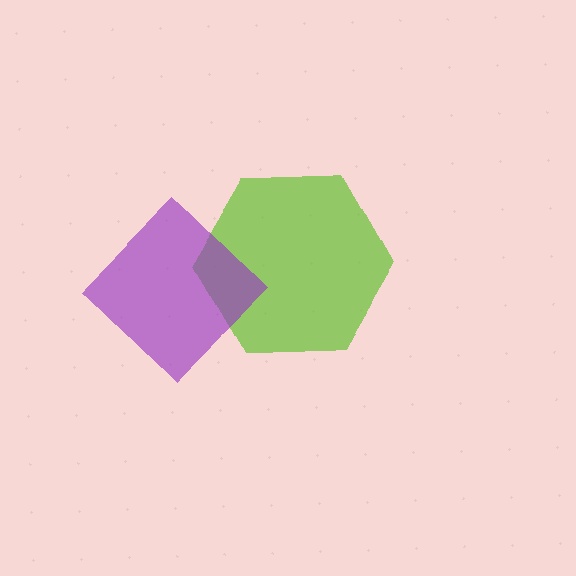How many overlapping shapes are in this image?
There are 2 overlapping shapes in the image.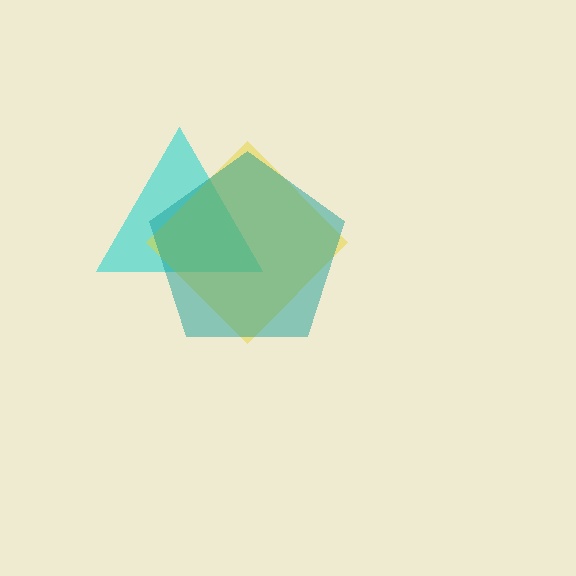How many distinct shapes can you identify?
There are 3 distinct shapes: a cyan triangle, a yellow diamond, a teal pentagon.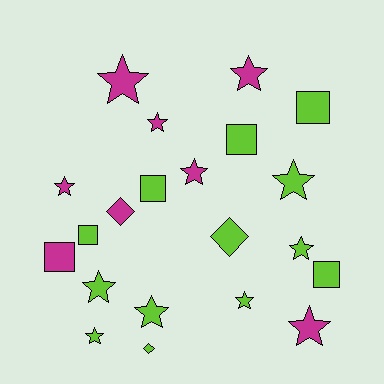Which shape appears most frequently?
Star, with 12 objects.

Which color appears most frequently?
Lime, with 13 objects.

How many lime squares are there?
There are 5 lime squares.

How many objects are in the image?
There are 21 objects.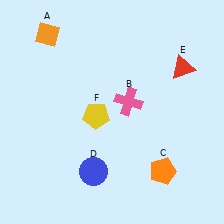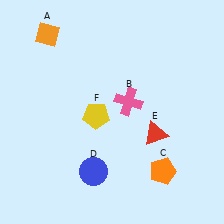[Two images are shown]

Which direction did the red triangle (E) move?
The red triangle (E) moved down.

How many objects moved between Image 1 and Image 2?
1 object moved between the two images.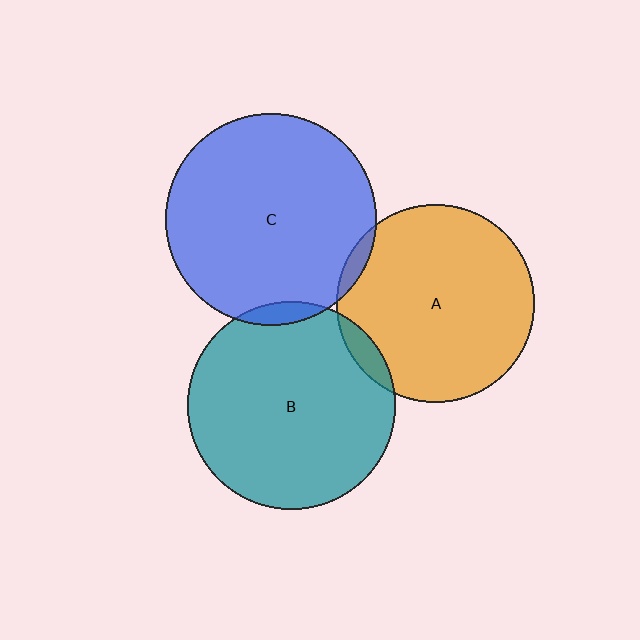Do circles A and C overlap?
Yes.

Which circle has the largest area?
Circle C (blue).